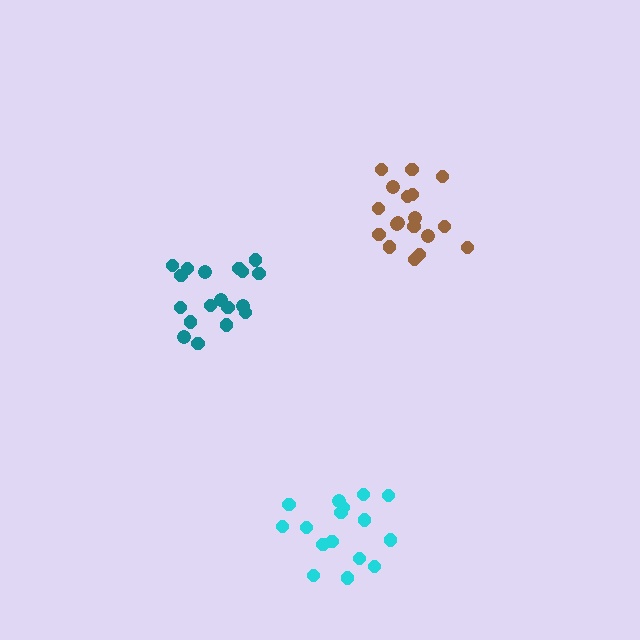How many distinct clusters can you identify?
There are 3 distinct clusters.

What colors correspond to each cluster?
The clusters are colored: teal, cyan, brown.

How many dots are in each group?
Group 1: 18 dots, Group 2: 16 dots, Group 3: 18 dots (52 total).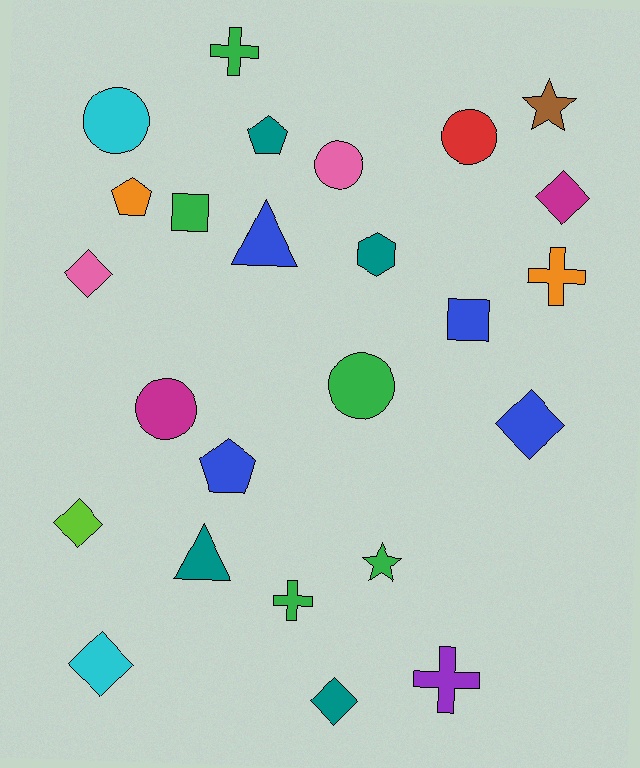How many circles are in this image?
There are 5 circles.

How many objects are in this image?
There are 25 objects.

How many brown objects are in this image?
There is 1 brown object.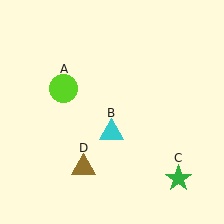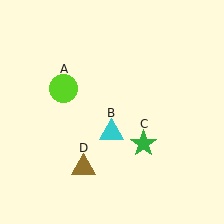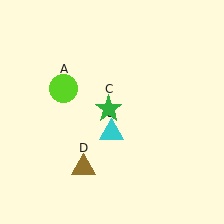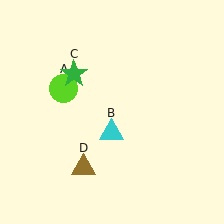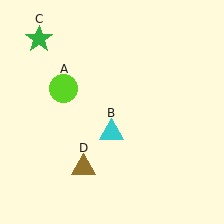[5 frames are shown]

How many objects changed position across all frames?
1 object changed position: green star (object C).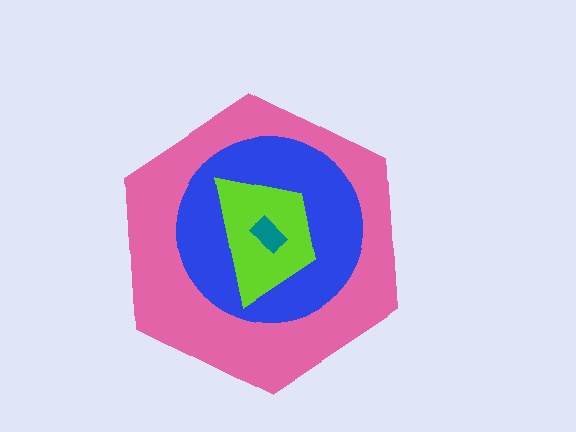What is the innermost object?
The teal rectangle.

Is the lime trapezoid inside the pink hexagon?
Yes.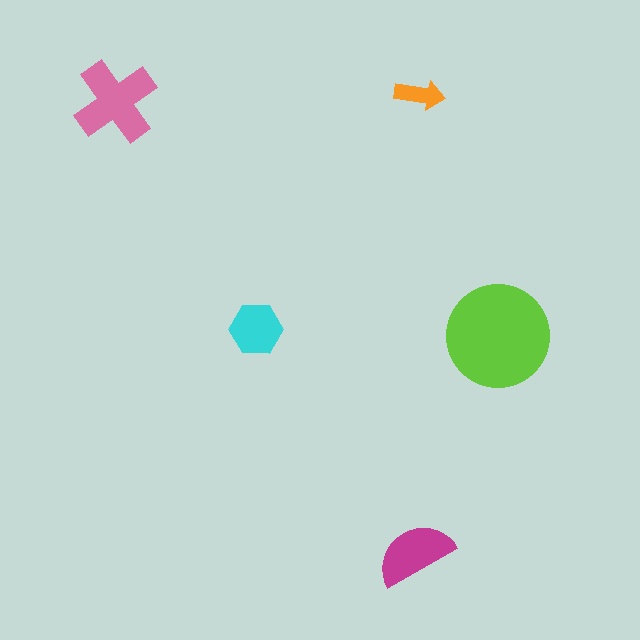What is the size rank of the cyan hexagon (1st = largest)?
4th.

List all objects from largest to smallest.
The lime circle, the pink cross, the magenta semicircle, the cyan hexagon, the orange arrow.